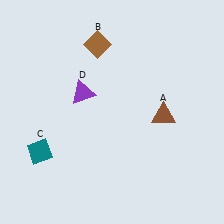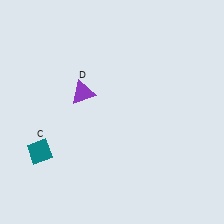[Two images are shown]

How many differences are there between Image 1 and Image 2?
There are 2 differences between the two images.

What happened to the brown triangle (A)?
The brown triangle (A) was removed in Image 2. It was in the bottom-right area of Image 1.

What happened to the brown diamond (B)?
The brown diamond (B) was removed in Image 2. It was in the top-left area of Image 1.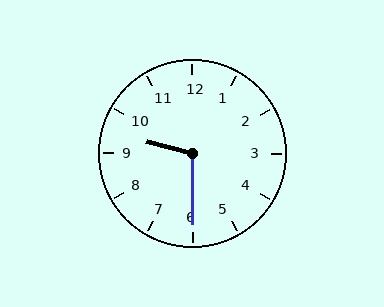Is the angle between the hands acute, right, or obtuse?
It is obtuse.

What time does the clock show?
9:30.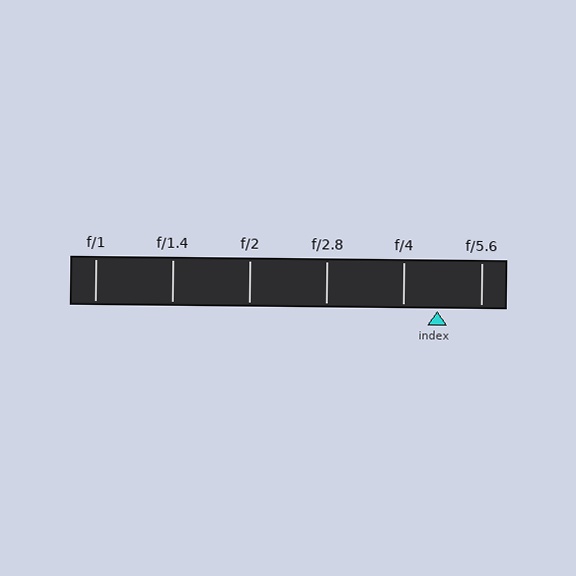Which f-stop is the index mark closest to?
The index mark is closest to f/4.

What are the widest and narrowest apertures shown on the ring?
The widest aperture shown is f/1 and the narrowest is f/5.6.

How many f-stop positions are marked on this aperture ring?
There are 6 f-stop positions marked.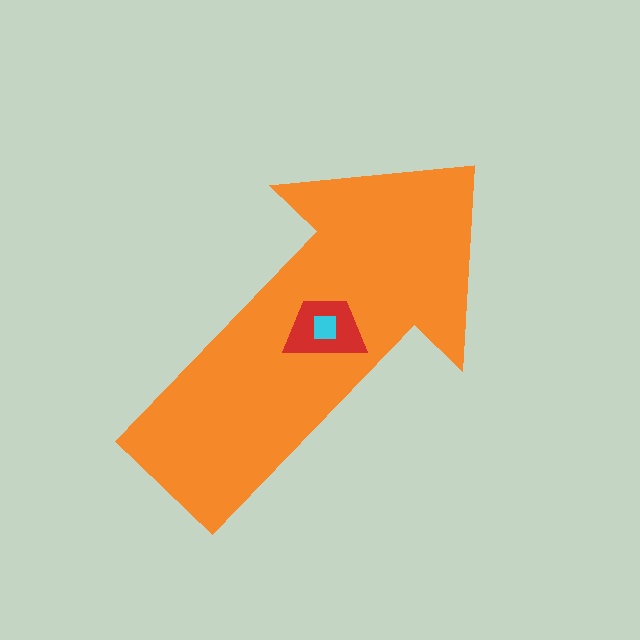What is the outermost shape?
The orange arrow.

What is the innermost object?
The cyan square.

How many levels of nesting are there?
3.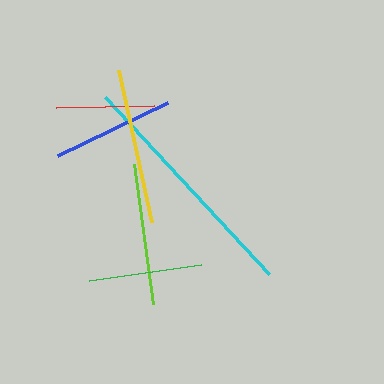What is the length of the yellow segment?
The yellow segment is approximately 156 pixels long.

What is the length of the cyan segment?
The cyan segment is approximately 241 pixels long.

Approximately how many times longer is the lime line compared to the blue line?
The lime line is approximately 1.2 times the length of the blue line.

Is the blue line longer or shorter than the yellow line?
The yellow line is longer than the blue line.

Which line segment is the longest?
The cyan line is the longest at approximately 241 pixels.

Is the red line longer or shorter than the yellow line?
The yellow line is longer than the red line.